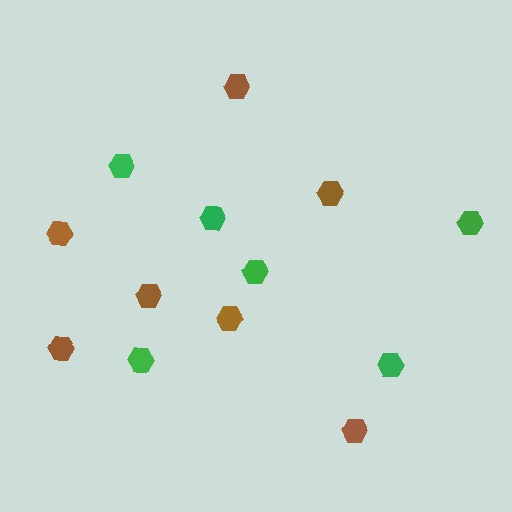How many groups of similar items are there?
There are 2 groups: one group of brown hexagons (7) and one group of green hexagons (6).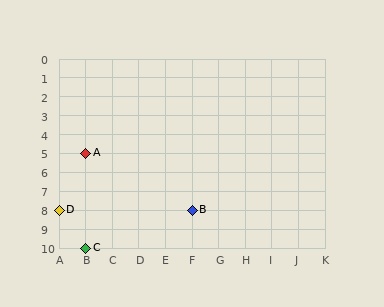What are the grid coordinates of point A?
Point A is at grid coordinates (B, 5).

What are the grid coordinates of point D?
Point D is at grid coordinates (A, 8).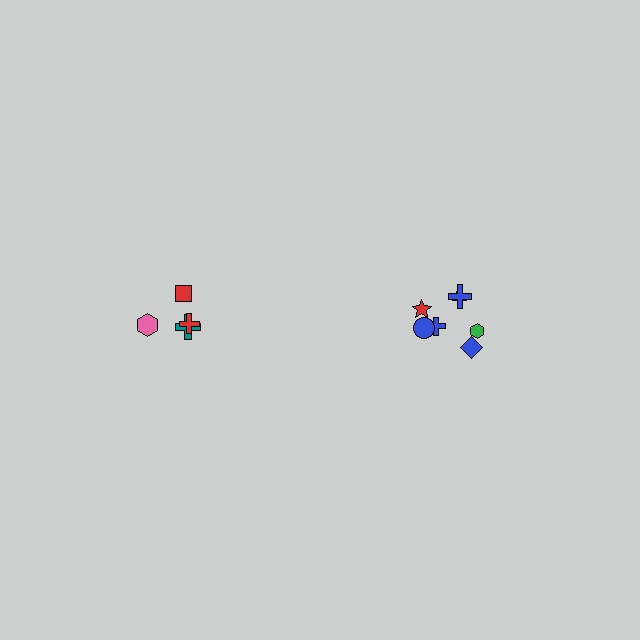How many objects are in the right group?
There are 7 objects.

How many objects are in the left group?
There are 4 objects.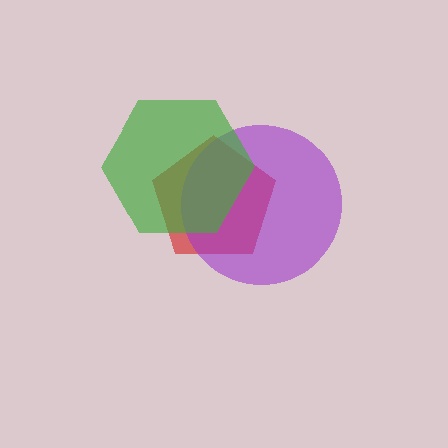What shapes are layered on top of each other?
The layered shapes are: a red pentagon, a purple circle, a green hexagon.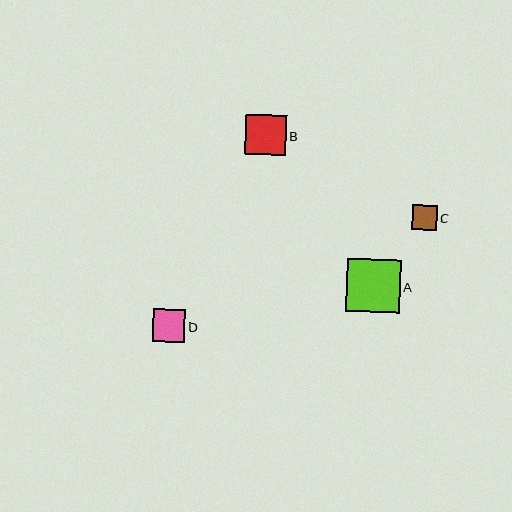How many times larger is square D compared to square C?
Square D is approximately 1.3 times the size of square C.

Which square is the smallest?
Square C is the smallest with a size of approximately 24 pixels.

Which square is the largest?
Square A is the largest with a size of approximately 53 pixels.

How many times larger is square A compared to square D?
Square A is approximately 1.6 times the size of square D.